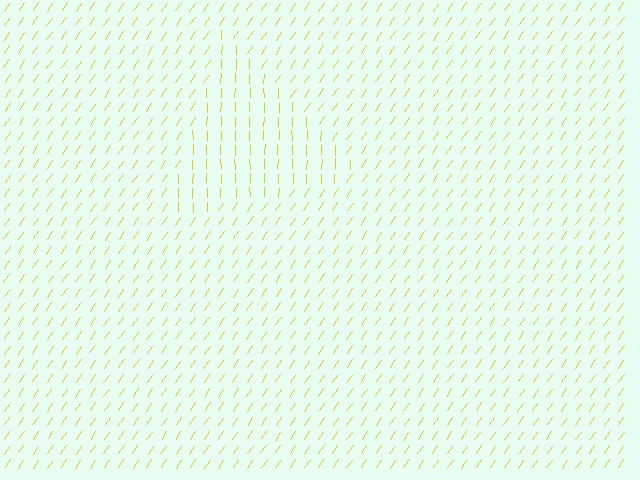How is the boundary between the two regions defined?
The boundary is defined purely by a change in line orientation (approximately 34 degrees difference). All lines are the same color and thickness.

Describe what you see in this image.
The image is filled with small yellow line segments. A triangle region in the image has lines oriented differently from the surrounding lines, creating a visible texture boundary.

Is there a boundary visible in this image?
Yes, there is a texture boundary formed by a change in line orientation.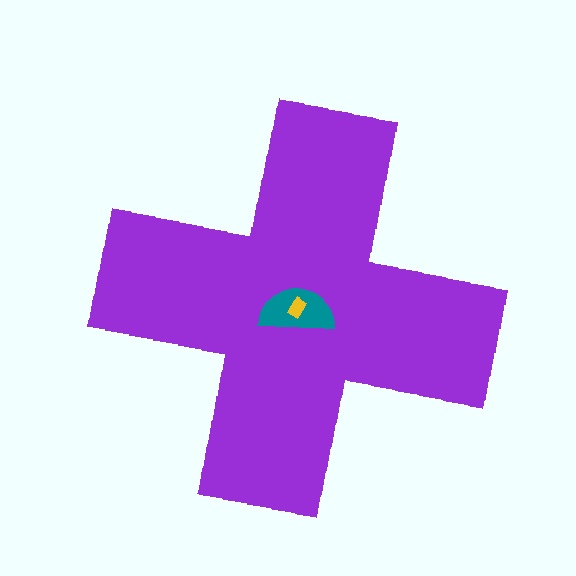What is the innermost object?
The yellow rectangle.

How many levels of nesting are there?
3.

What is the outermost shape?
The purple cross.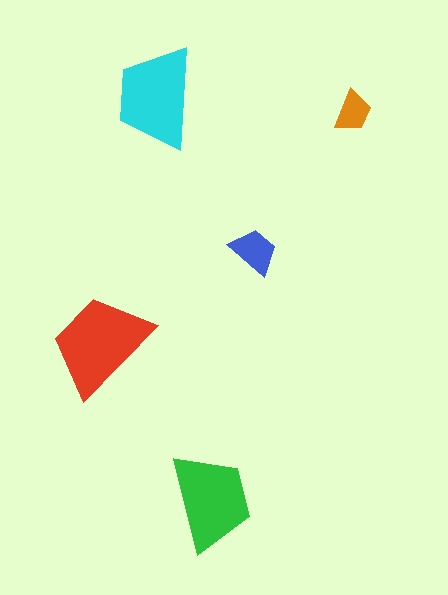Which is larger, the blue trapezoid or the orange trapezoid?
The blue one.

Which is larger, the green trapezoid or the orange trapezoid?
The green one.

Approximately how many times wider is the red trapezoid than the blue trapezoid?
About 2 times wider.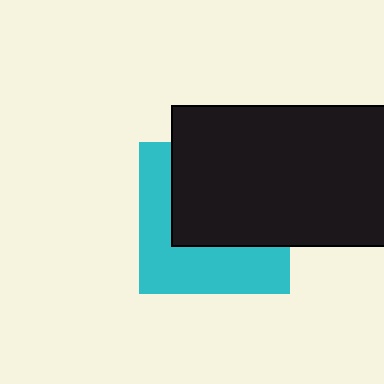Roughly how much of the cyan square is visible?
About half of it is visible (roughly 45%).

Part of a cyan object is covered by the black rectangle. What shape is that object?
It is a square.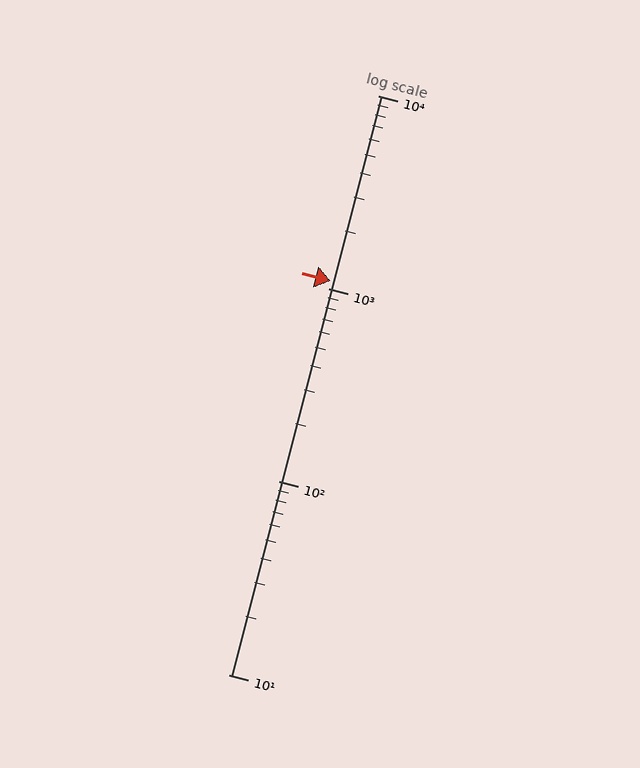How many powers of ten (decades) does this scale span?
The scale spans 3 decades, from 10 to 10000.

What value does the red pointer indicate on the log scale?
The pointer indicates approximately 1100.